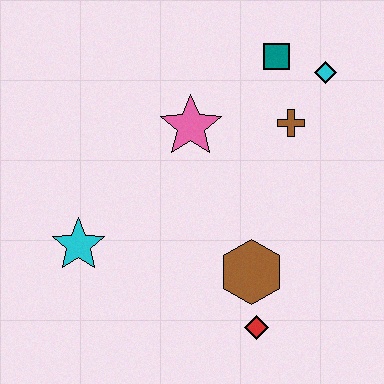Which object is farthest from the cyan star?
The cyan diamond is farthest from the cyan star.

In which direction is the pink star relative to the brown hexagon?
The pink star is above the brown hexagon.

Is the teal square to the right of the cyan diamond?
No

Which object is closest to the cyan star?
The pink star is closest to the cyan star.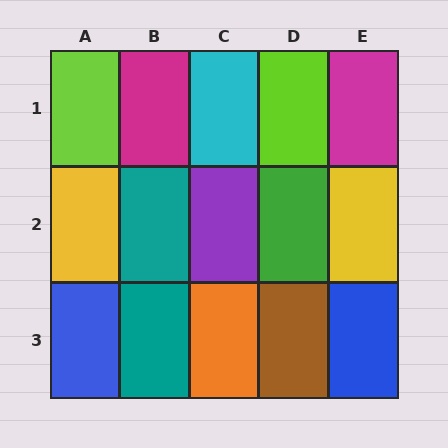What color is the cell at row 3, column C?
Orange.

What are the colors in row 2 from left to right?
Yellow, teal, purple, green, yellow.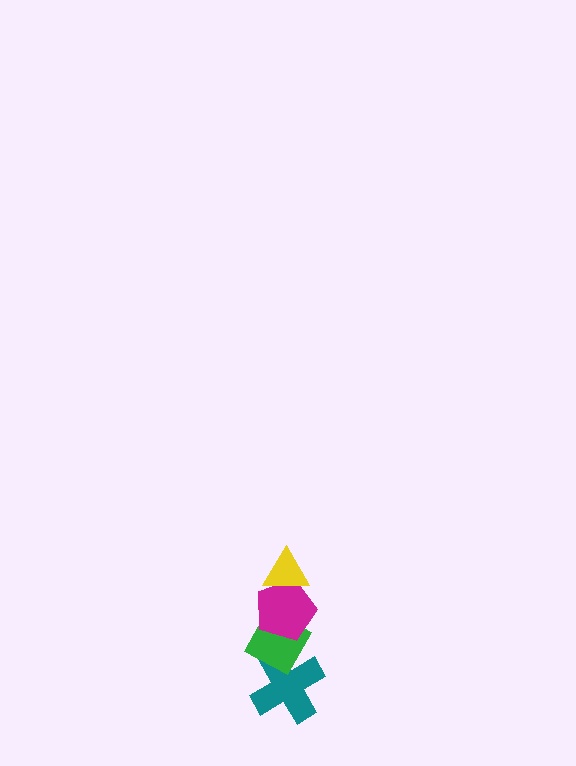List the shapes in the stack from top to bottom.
From top to bottom: the yellow triangle, the magenta pentagon, the green diamond, the teal cross.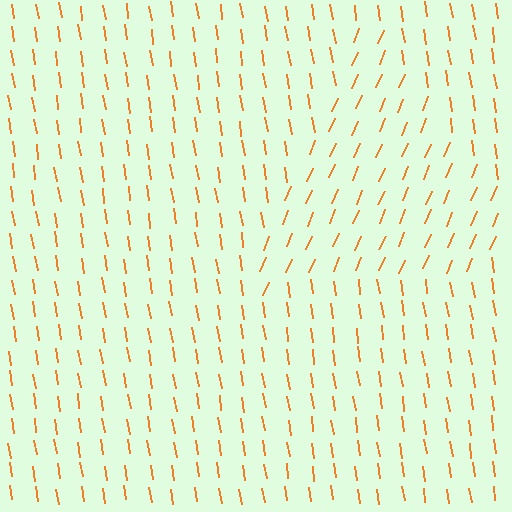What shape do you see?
I see a triangle.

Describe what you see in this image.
The image is filled with small orange line segments. A triangle region in the image has lines oriented differently from the surrounding lines, creating a visible texture boundary.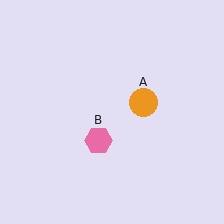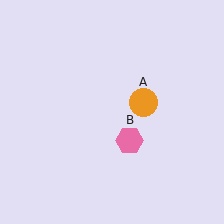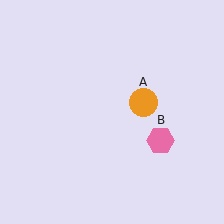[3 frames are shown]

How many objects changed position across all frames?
1 object changed position: pink hexagon (object B).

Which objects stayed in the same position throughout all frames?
Orange circle (object A) remained stationary.